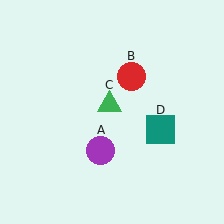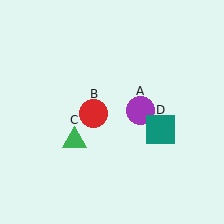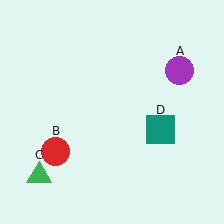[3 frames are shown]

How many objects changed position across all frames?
3 objects changed position: purple circle (object A), red circle (object B), green triangle (object C).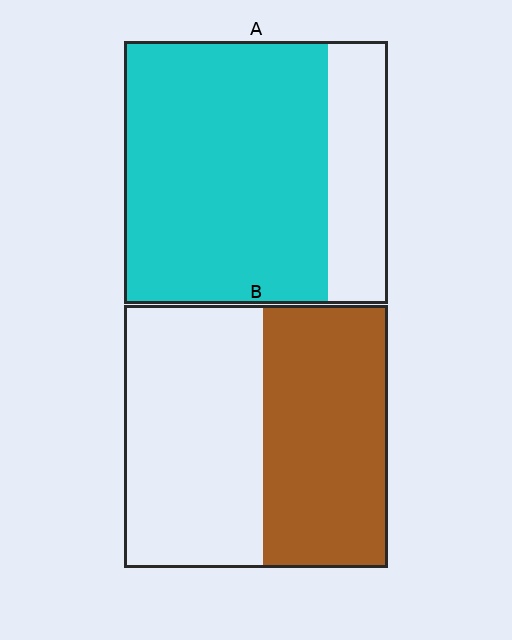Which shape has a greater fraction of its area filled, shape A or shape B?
Shape A.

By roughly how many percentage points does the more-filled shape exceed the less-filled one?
By roughly 30 percentage points (A over B).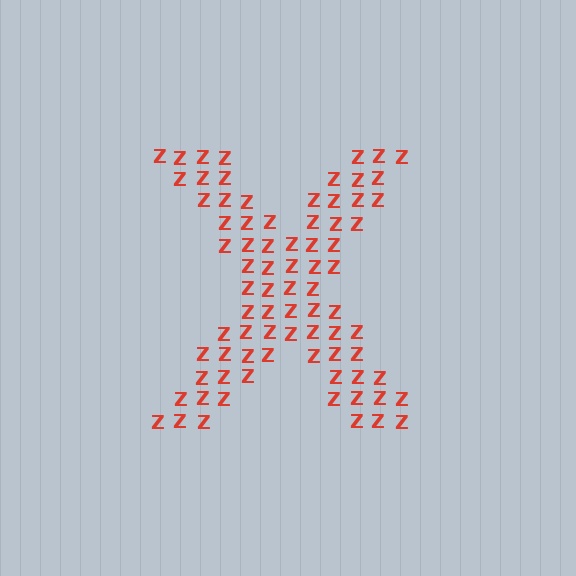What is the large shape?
The large shape is the letter X.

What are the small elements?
The small elements are letter Z's.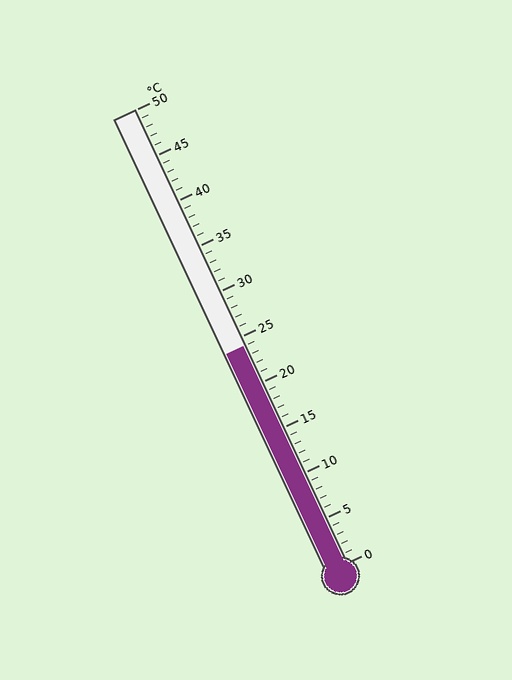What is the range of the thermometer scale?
The thermometer scale ranges from 0°C to 50°C.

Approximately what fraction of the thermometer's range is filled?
The thermometer is filled to approximately 50% of its range.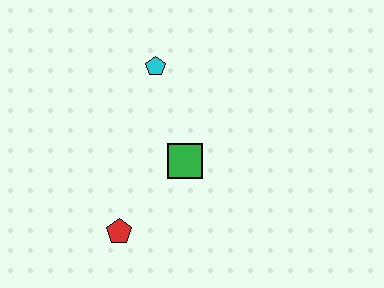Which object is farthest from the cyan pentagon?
The red pentagon is farthest from the cyan pentagon.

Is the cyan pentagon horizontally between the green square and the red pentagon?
Yes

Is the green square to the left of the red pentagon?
No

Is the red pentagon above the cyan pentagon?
No